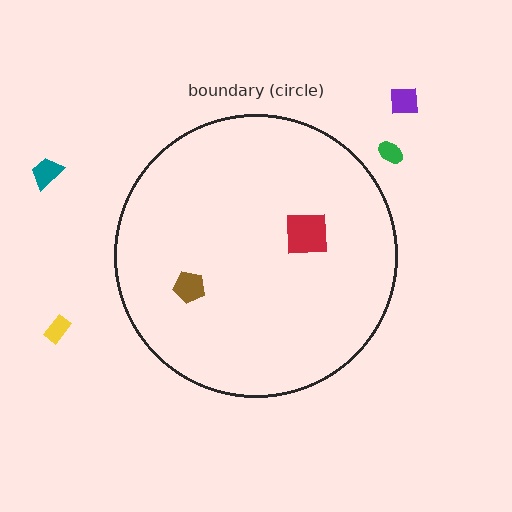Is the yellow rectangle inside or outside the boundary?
Outside.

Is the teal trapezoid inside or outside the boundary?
Outside.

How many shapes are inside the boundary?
2 inside, 4 outside.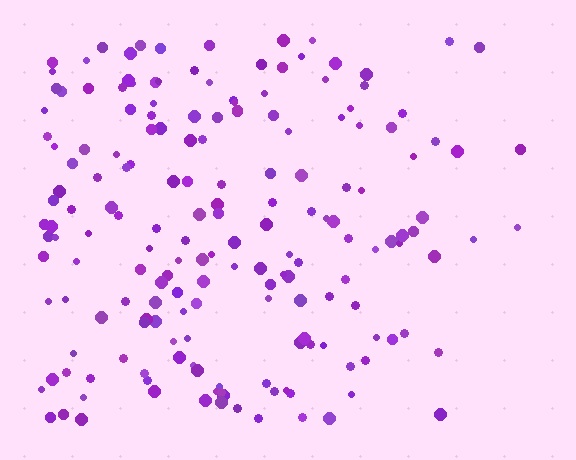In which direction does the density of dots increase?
From right to left, with the left side densest.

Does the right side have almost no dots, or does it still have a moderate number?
Still a moderate number, just noticeably fewer than the left.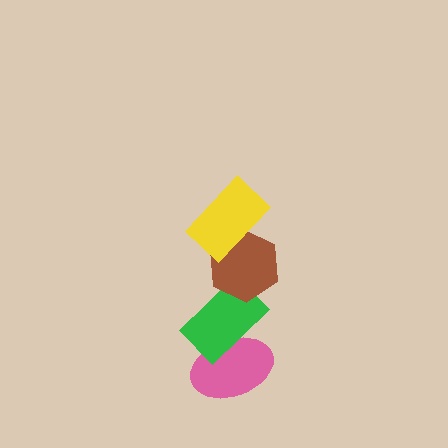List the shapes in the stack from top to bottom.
From top to bottom: the yellow rectangle, the brown hexagon, the green rectangle, the pink ellipse.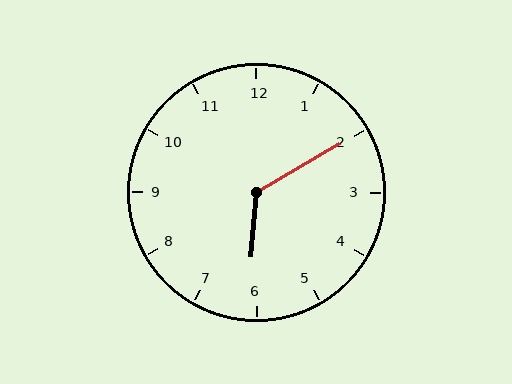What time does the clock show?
6:10.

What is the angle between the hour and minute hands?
Approximately 125 degrees.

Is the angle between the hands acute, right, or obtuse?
It is obtuse.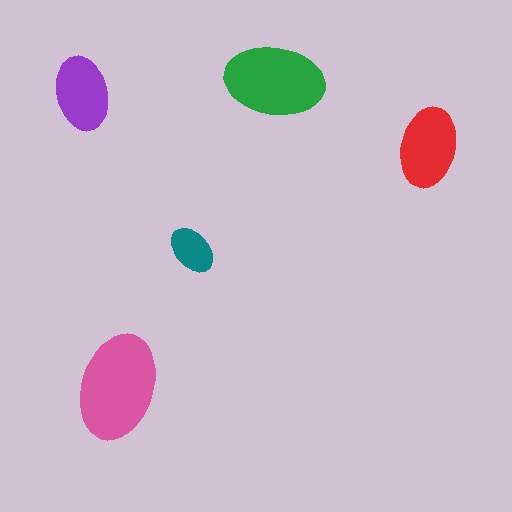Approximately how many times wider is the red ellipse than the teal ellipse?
About 1.5 times wider.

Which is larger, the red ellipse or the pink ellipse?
The pink one.